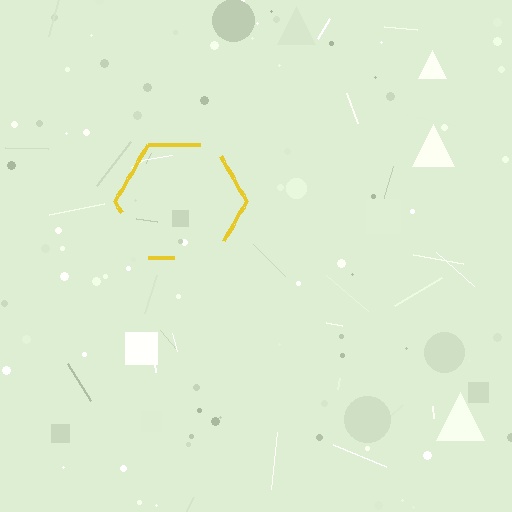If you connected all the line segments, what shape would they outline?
They would outline a hexagon.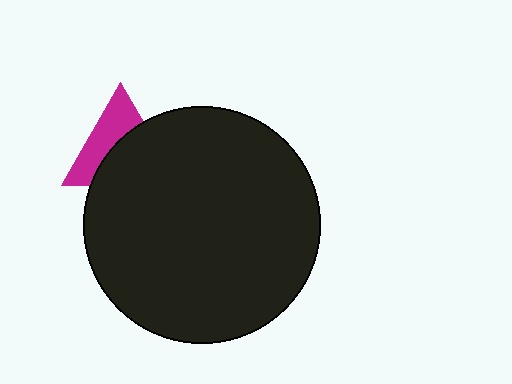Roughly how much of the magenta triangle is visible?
About half of it is visible (roughly 46%).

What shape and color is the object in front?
The object in front is a black circle.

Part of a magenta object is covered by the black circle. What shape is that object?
It is a triangle.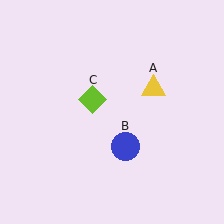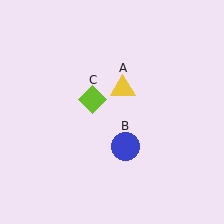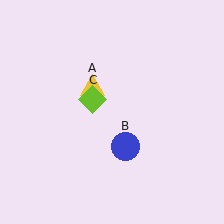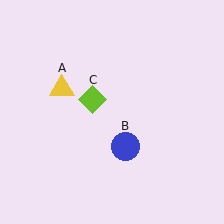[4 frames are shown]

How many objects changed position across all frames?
1 object changed position: yellow triangle (object A).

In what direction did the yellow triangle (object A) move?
The yellow triangle (object A) moved left.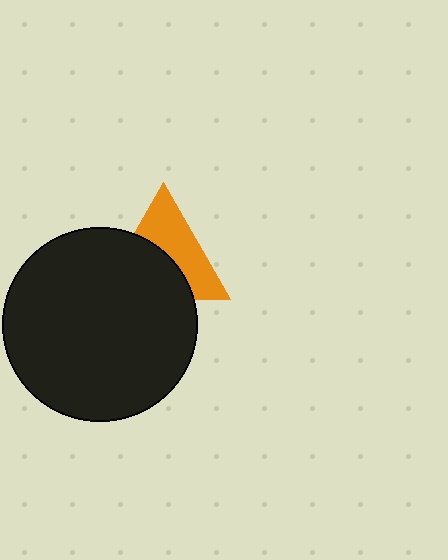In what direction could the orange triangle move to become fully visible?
The orange triangle could move up. That would shift it out from behind the black circle entirely.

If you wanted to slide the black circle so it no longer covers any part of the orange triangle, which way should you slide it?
Slide it down — that is the most direct way to separate the two shapes.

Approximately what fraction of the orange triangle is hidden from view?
Roughly 49% of the orange triangle is hidden behind the black circle.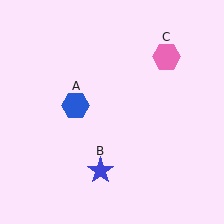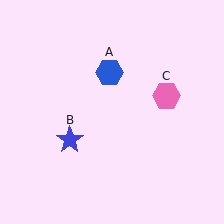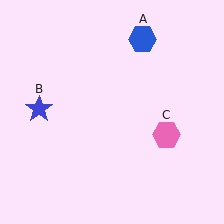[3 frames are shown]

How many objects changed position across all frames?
3 objects changed position: blue hexagon (object A), blue star (object B), pink hexagon (object C).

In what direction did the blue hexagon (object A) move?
The blue hexagon (object A) moved up and to the right.